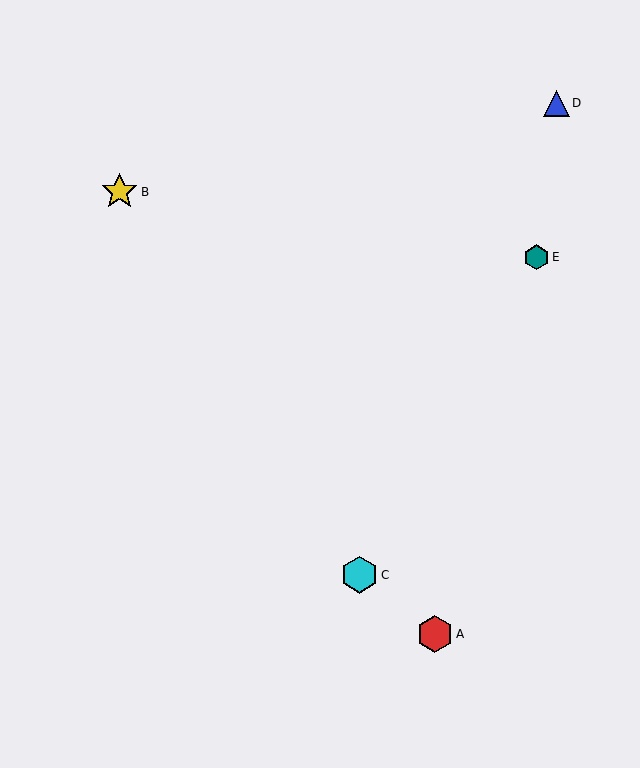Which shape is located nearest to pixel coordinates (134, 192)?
The yellow star (labeled B) at (119, 192) is nearest to that location.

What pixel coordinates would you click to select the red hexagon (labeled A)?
Click at (435, 634) to select the red hexagon A.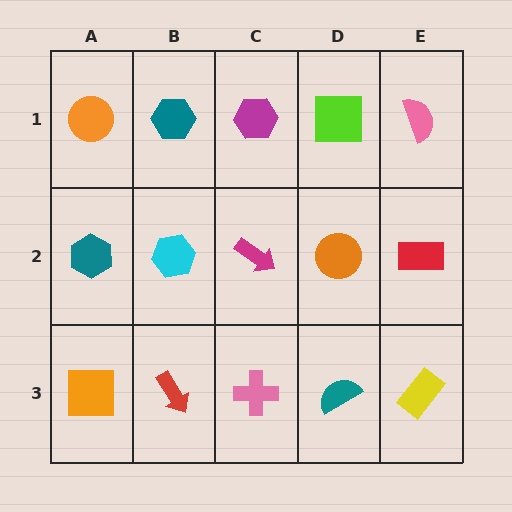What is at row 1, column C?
A magenta hexagon.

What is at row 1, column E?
A pink semicircle.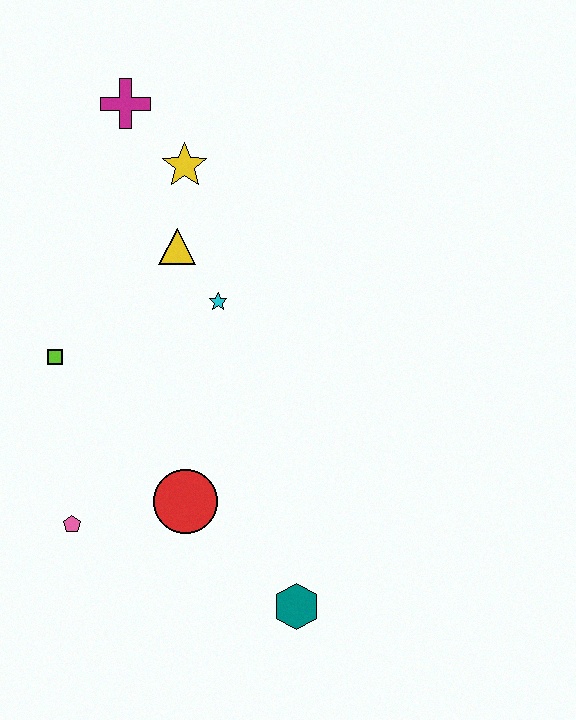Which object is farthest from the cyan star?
The teal hexagon is farthest from the cyan star.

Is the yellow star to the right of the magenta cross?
Yes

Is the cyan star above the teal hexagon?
Yes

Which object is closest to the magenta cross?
The yellow star is closest to the magenta cross.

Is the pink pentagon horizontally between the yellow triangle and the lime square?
Yes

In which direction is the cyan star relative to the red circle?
The cyan star is above the red circle.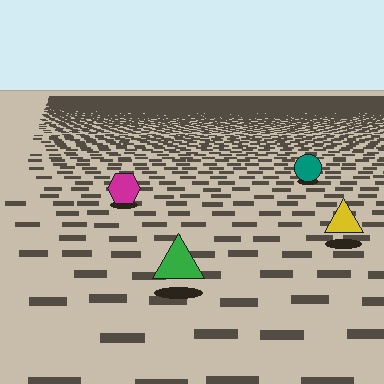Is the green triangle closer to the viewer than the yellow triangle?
Yes. The green triangle is closer — you can tell from the texture gradient: the ground texture is coarser near it.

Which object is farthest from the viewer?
The teal circle is farthest from the viewer. It appears smaller and the ground texture around it is denser.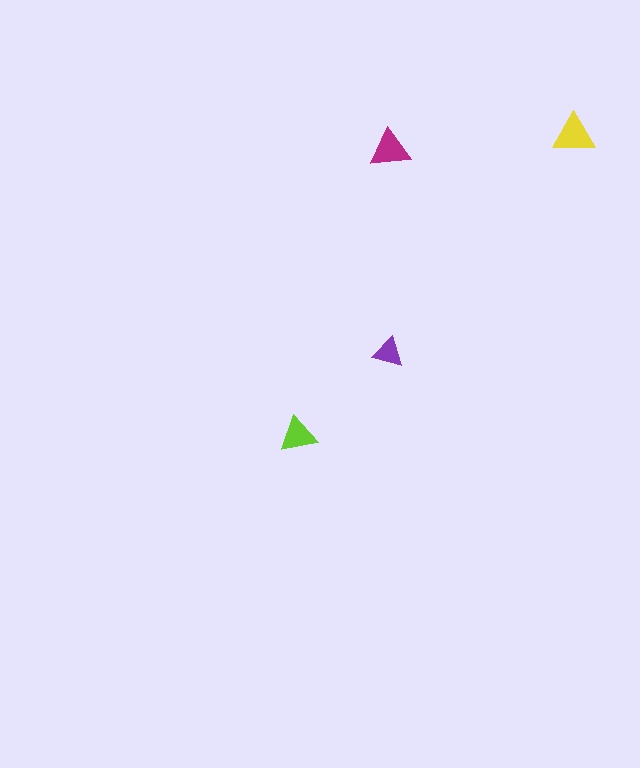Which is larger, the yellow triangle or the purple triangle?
The yellow one.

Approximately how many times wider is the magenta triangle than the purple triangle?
About 1.5 times wider.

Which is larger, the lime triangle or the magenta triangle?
The magenta one.